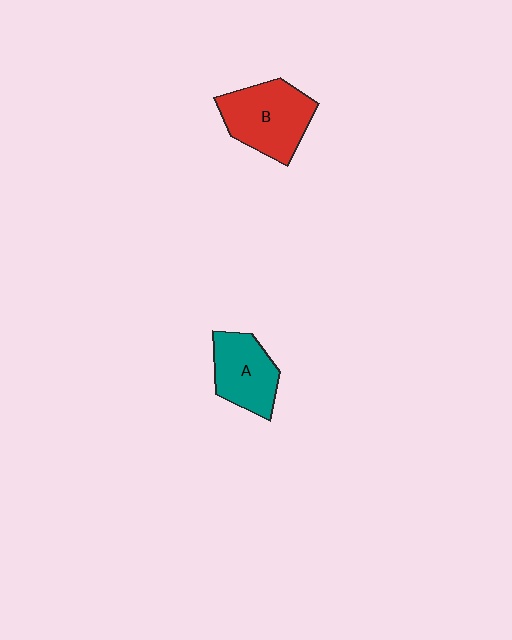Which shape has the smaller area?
Shape A (teal).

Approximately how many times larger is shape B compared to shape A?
Approximately 1.3 times.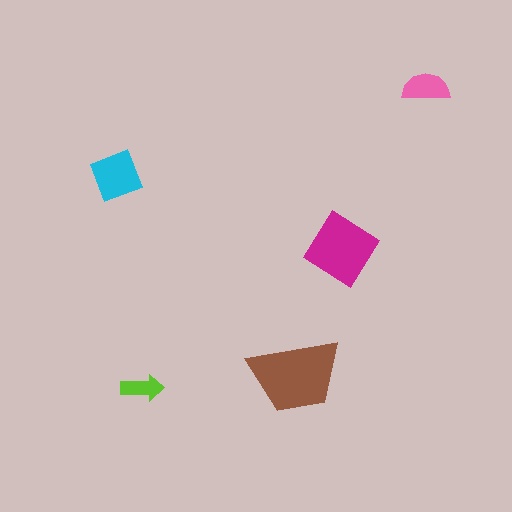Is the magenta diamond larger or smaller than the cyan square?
Larger.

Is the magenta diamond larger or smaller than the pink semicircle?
Larger.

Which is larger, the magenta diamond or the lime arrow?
The magenta diamond.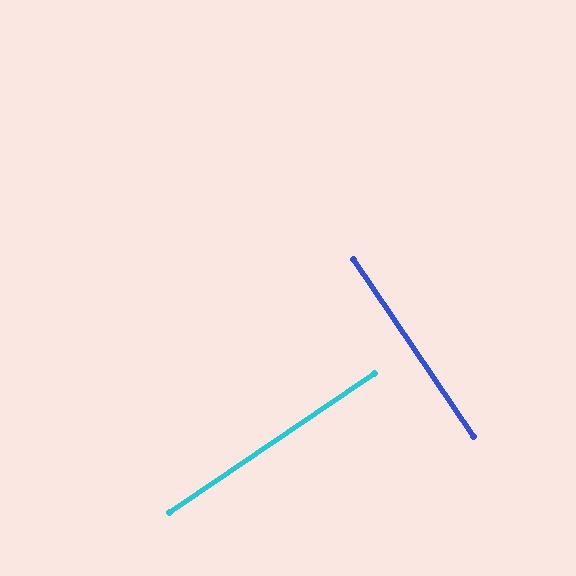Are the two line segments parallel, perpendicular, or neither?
Perpendicular — they meet at approximately 90°.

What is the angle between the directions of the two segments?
Approximately 90 degrees.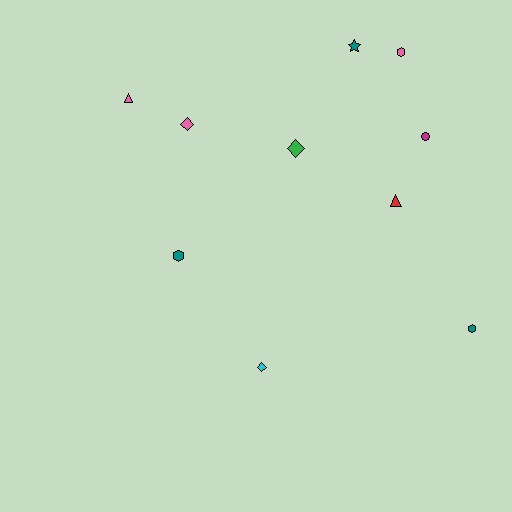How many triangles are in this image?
There are 2 triangles.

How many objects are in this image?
There are 10 objects.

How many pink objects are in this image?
There are 3 pink objects.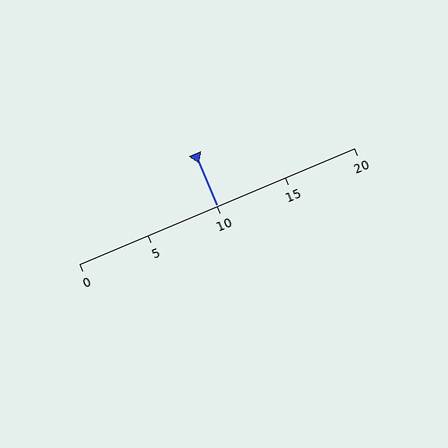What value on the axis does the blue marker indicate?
The marker indicates approximately 10.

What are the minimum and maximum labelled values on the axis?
The axis runs from 0 to 20.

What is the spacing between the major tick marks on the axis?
The major ticks are spaced 5 apart.